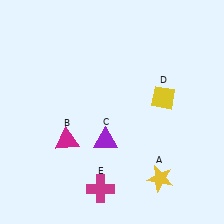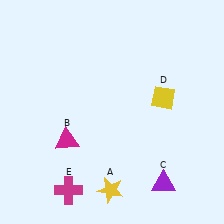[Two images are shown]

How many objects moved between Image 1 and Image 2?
3 objects moved between the two images.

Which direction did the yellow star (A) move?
The yellow star (A) moved left.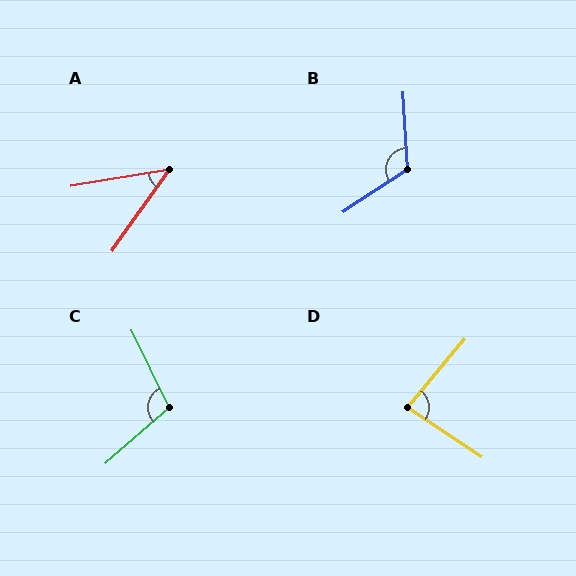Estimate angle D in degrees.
Approximately 83 degrees.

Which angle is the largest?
B, at approximately 120 degrees.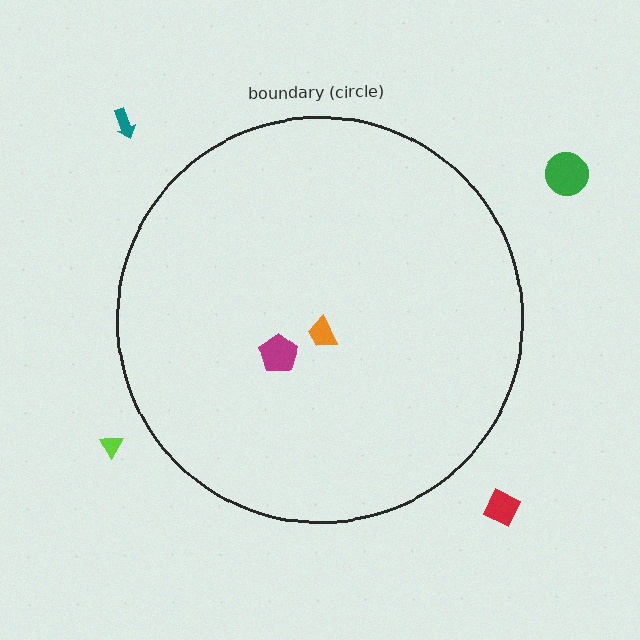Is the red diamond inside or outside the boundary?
Outside.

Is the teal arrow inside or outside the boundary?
Outside.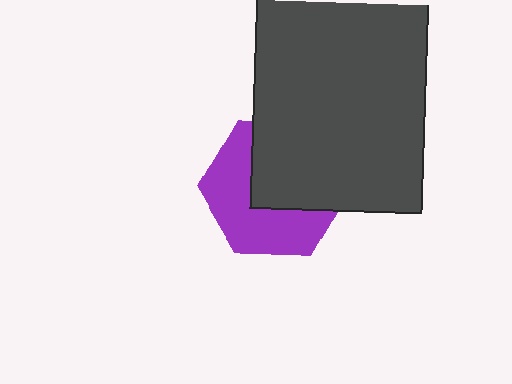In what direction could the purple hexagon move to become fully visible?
The purple hexagon could move toward the lower-left. That would shift it out from behind the dark gray rectangle entirely.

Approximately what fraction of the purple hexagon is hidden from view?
Roughly 50% of the purple hexagon is hidden behind the dark gray rectangle.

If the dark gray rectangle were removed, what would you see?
You would see the complete purple hexagon.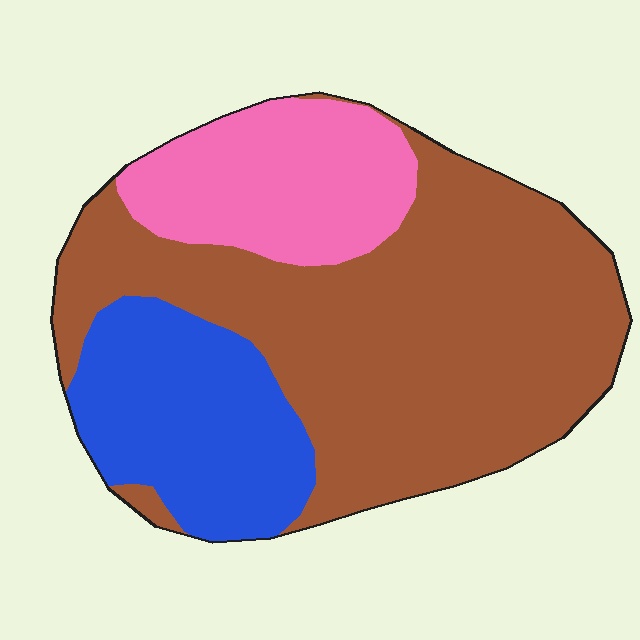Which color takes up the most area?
Brown, at roughly 60%.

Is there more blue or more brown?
Brown.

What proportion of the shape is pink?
Pink takes up between a sixth and a third of the shape.